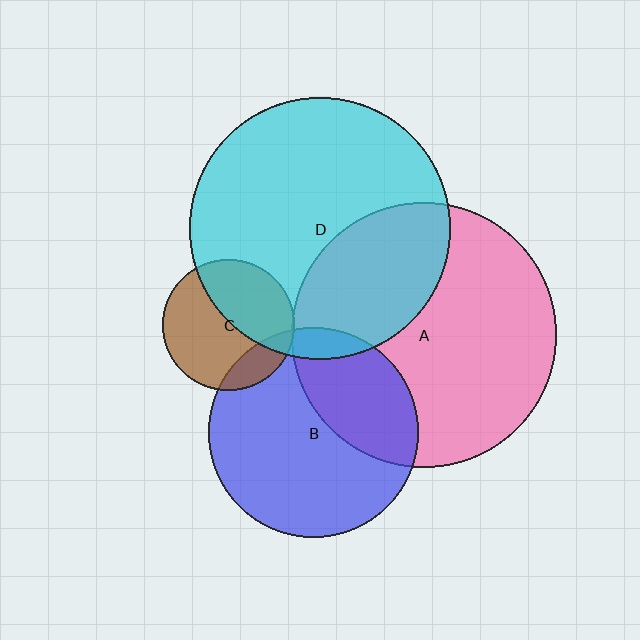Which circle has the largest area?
Circle A (pink).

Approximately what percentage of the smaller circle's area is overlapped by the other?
Approximately 35%.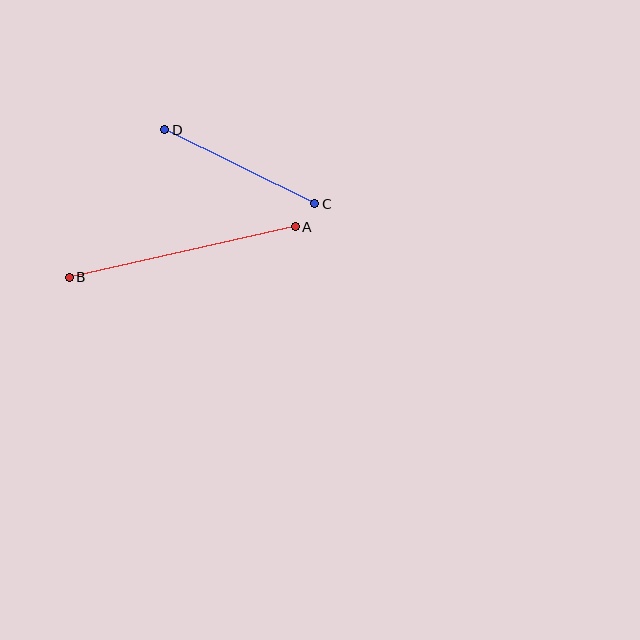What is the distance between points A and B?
The distance is approximately 231 pixels.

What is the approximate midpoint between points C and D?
The midpoint is at approximately (240, 167) pixels.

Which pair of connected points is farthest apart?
Points A and B are farthest apart.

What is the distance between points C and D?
The distance is approximately 167 pixels.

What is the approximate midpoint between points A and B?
The midpoint is at approximately (182, 252) pixels.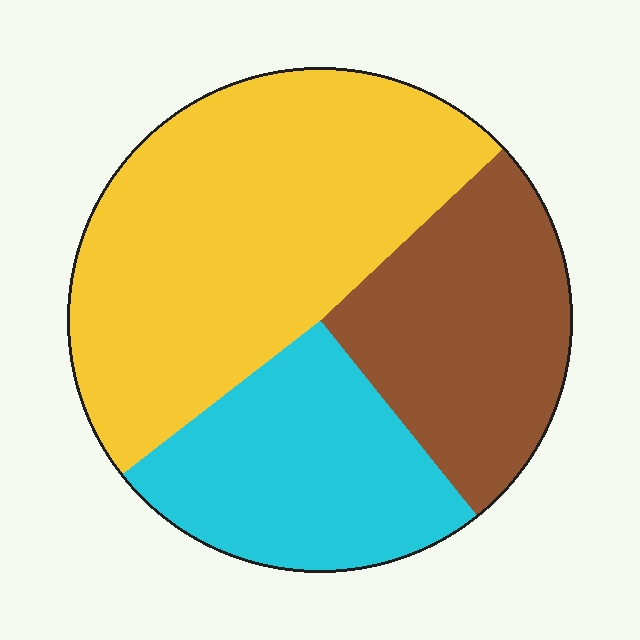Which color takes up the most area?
Yellow, at roughly 50%.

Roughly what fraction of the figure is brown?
Brown covers around 25% of the figure.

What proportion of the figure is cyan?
Cyan takes up about one quarter (1/4) of the figure.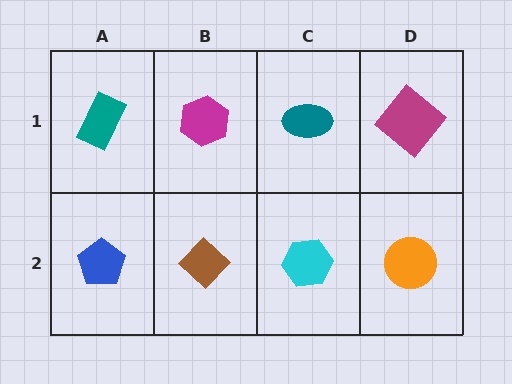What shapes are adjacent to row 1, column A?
A blue pentagon (row 2, column A), a magenta hexagon (row 1, column B).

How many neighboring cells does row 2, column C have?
3.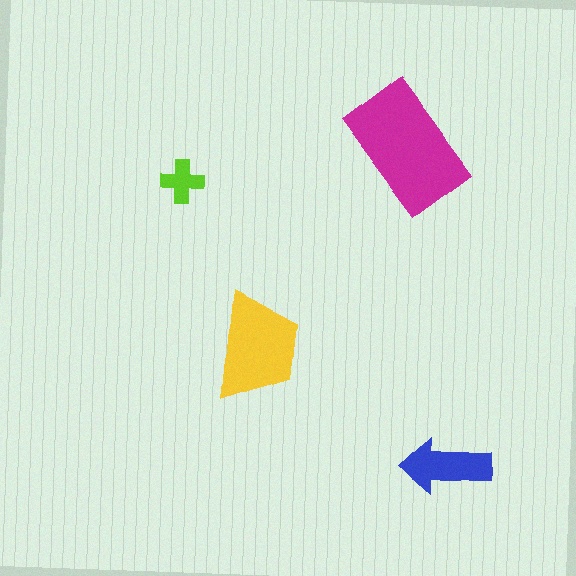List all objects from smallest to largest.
The lime cross, the blue arrow, the yellow trapezoid, the magenta rectangle.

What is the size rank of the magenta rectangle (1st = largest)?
1st.